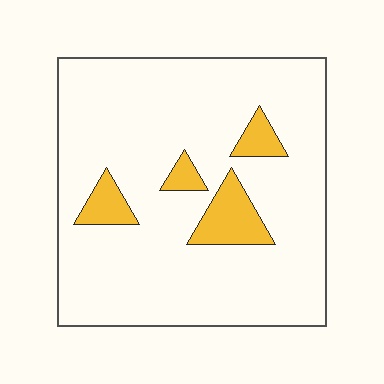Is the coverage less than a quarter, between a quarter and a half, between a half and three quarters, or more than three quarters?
Less than a quarter.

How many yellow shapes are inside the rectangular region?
4.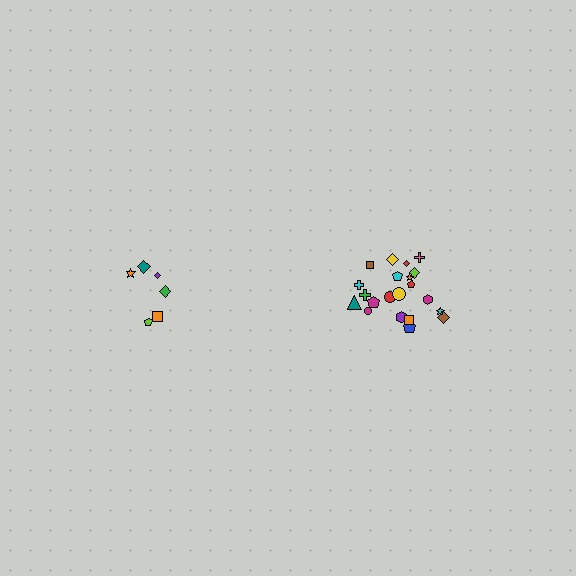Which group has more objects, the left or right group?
The right group.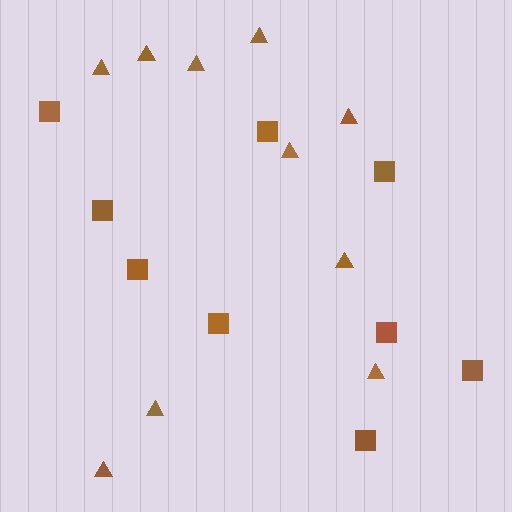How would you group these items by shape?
There are 2 groups: one group of squares (9) and one group of triangles (10).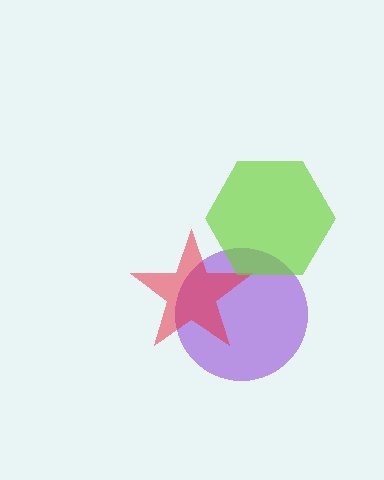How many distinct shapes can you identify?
There are 3 distinct shapes: a purple circle, a red star, a lime hexagon.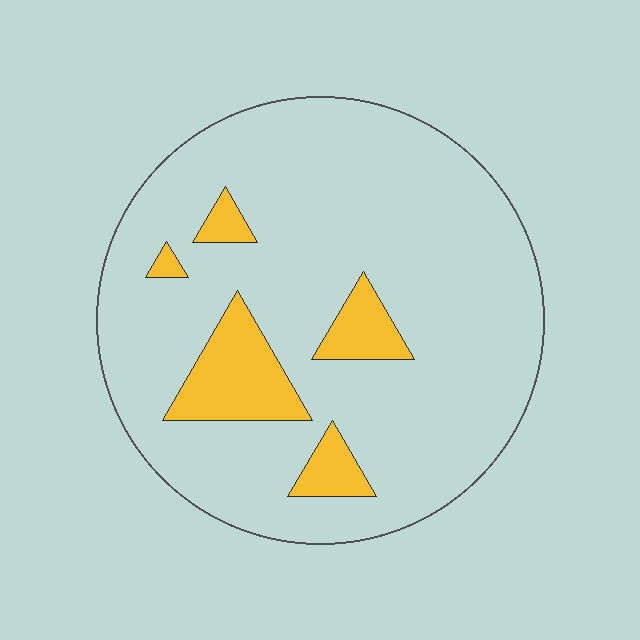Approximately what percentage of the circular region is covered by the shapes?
Approximately 15%.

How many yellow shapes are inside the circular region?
5.